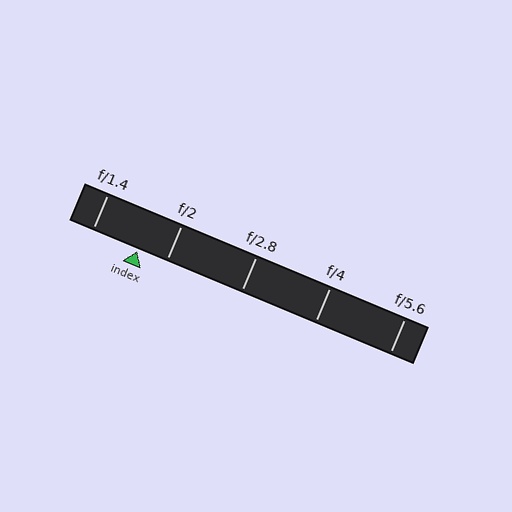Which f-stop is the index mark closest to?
The index mark is closest to f/2.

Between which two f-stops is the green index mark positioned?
The index mark is between f/1.4 and f/2.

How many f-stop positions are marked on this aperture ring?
There are 5 f-stop positions marked.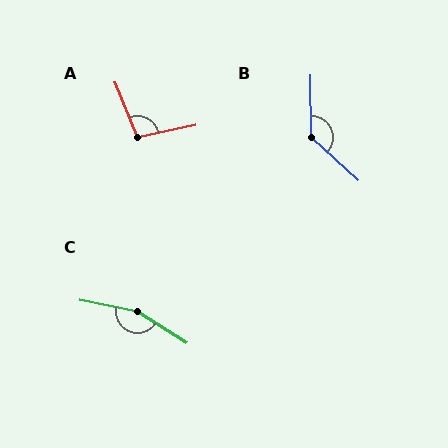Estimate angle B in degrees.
Approximately 133 degrees.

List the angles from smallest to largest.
A (100°), B (133°), C (159°).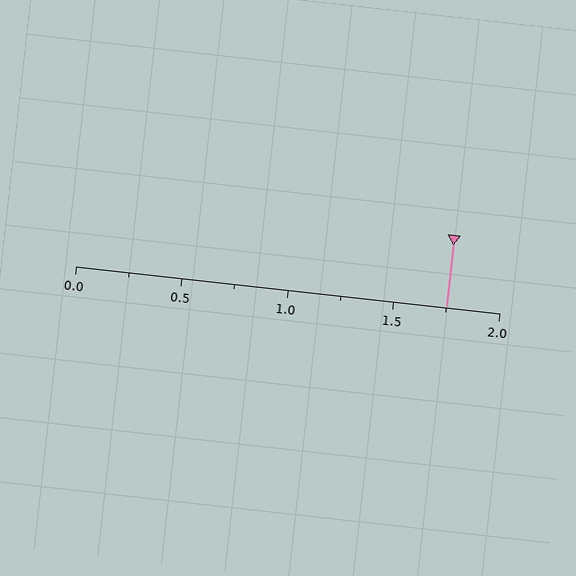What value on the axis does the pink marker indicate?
The marker indicates approximately 1.75.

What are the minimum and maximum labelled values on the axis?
The axis runs from 0.0 to 2.0.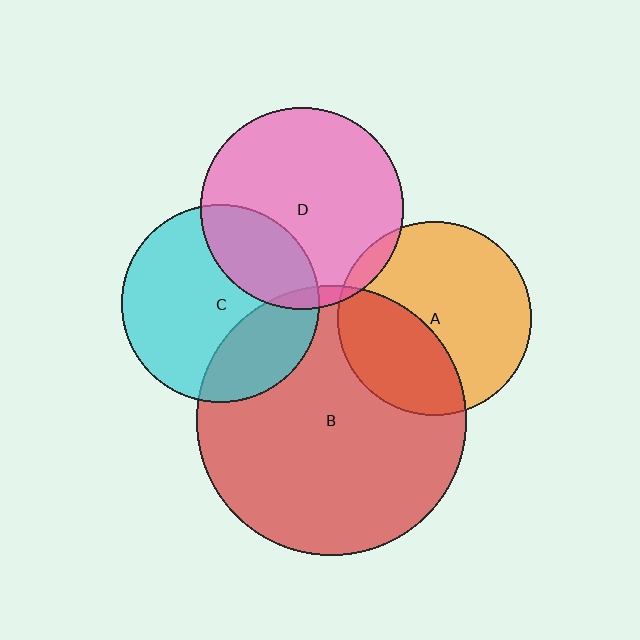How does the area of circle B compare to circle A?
Approximately 1.9 times.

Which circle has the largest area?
Circle B (red).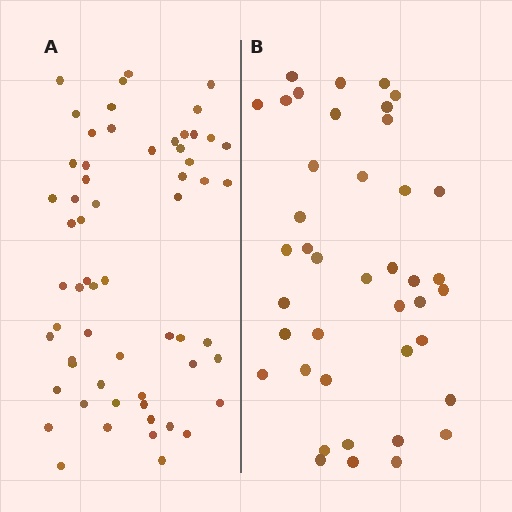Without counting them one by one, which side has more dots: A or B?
Region A (the left region) has more dots.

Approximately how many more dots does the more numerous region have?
Region A has approximately 20 more dots than region B.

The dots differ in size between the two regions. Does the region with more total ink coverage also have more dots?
No. Region B has more total ink coverage because its dots are larger, but region A actually contains more individual dots. Total area can be misleading — the number of items is what matters here.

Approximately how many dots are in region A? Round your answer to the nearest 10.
About 60 dots.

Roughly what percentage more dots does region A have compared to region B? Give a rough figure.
About 45% more.